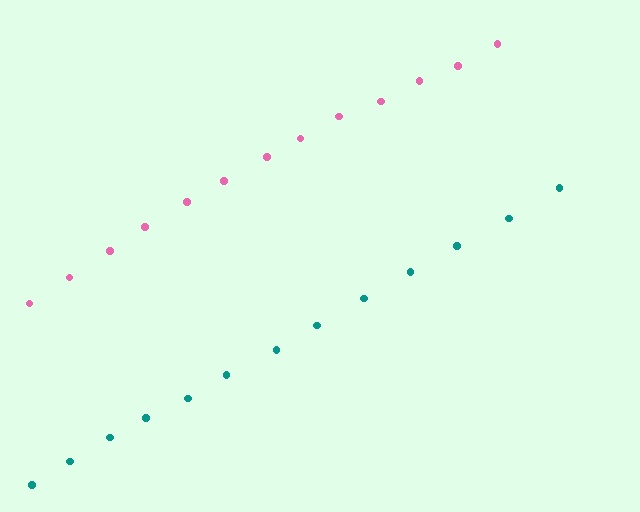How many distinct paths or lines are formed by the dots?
There are 2 distinct paths.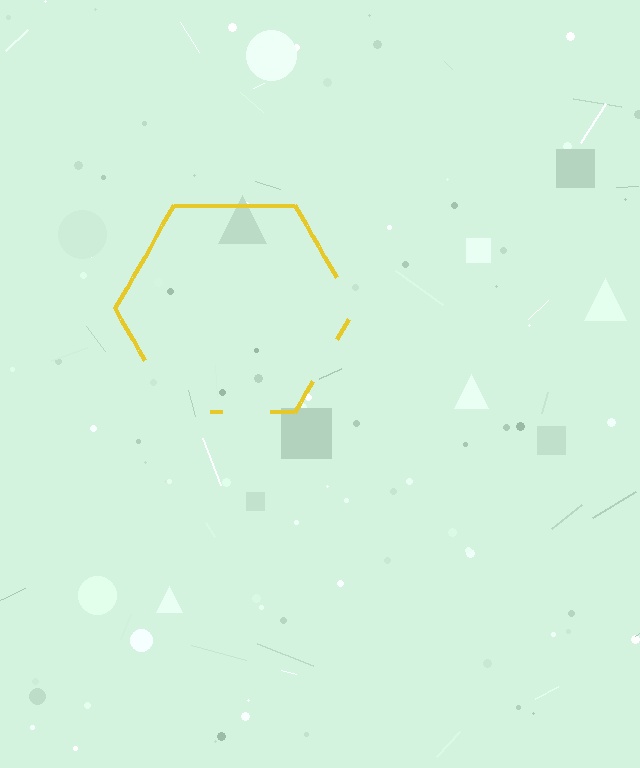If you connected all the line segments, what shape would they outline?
They would outline a hexagon.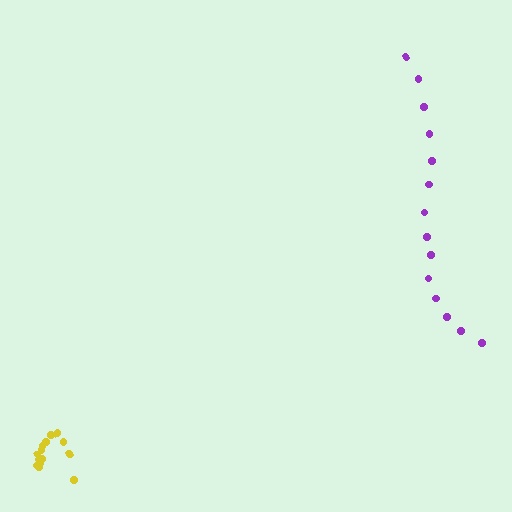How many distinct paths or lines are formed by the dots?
There are 2 distinct paths.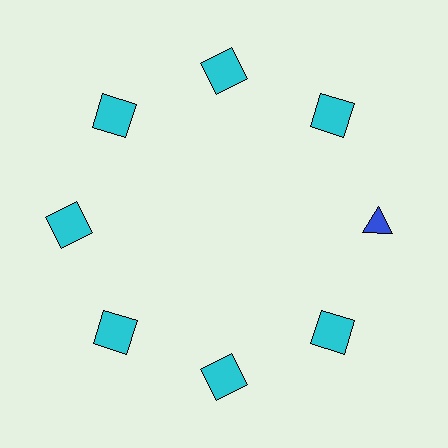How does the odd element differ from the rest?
It differs in both color (blue instead of cyan) and shape (triangle instead of square).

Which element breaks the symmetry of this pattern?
The blue triangle at roughly the 3 o'clock position breaks the symmetry. All other shapes are cyan squares.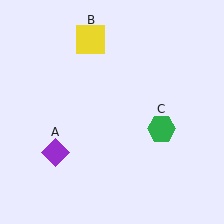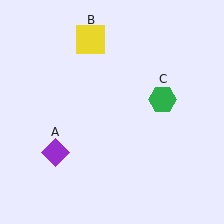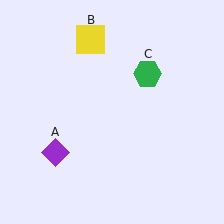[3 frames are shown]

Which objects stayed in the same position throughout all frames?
Purple diamond (object A) and yellow square (object B) remained stationary.